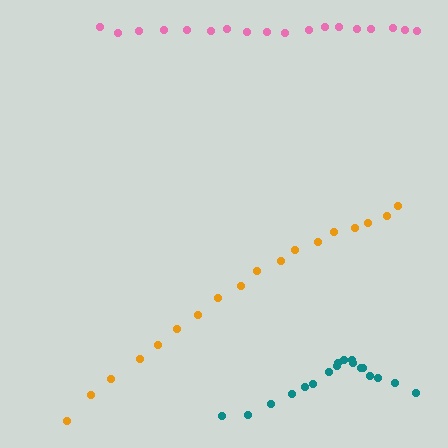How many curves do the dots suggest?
There are 3 distinct paths.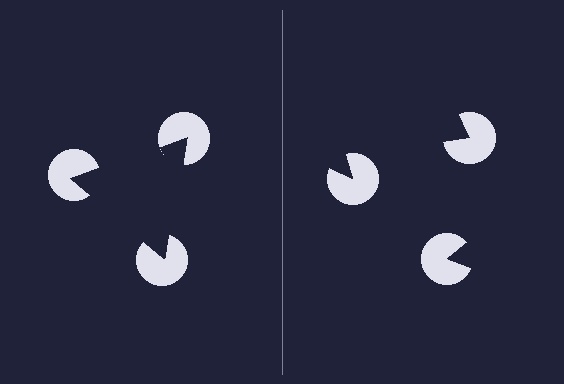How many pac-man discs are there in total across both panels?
6 — 3 on each side.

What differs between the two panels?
The pac-man discs are positioned identically on both sides; only the wedge orientations differ. On the left they align to a triangle; on the right they are misaligned.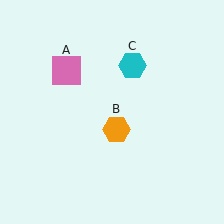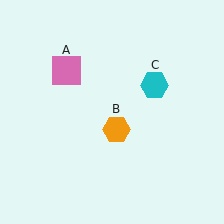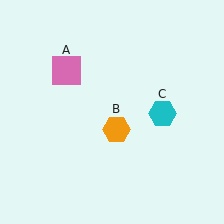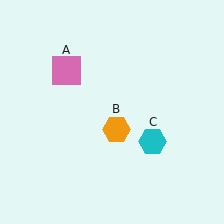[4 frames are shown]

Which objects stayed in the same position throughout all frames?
Pink square (object A) and orange hexagon (object B) remained stationary.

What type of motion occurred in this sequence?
The cyan hexagon (object C) rotated clockwise around the center of the scene.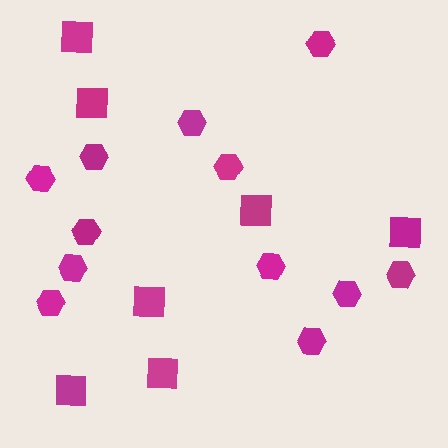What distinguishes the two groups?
There are 2 groups: one group of squares (7) and one group of hexagons (12).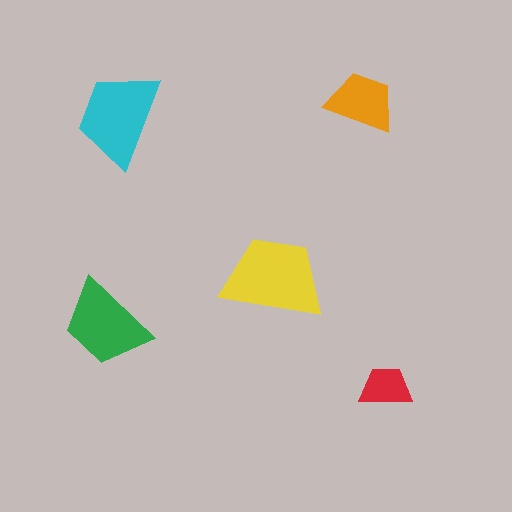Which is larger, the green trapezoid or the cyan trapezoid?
The cyan one.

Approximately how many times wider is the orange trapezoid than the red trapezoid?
About 1.5 times wider.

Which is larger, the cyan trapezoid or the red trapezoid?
The cyan one.